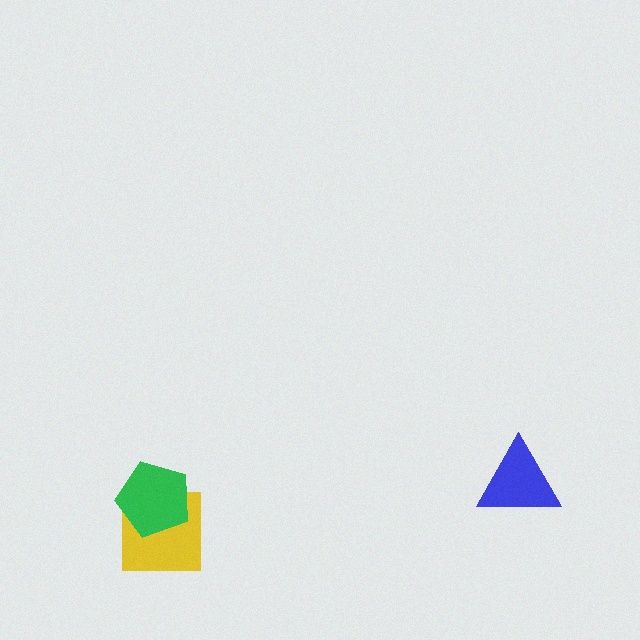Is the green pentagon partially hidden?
No, no other shape covers it.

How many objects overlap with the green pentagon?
1 object overlaps with the green pentagon.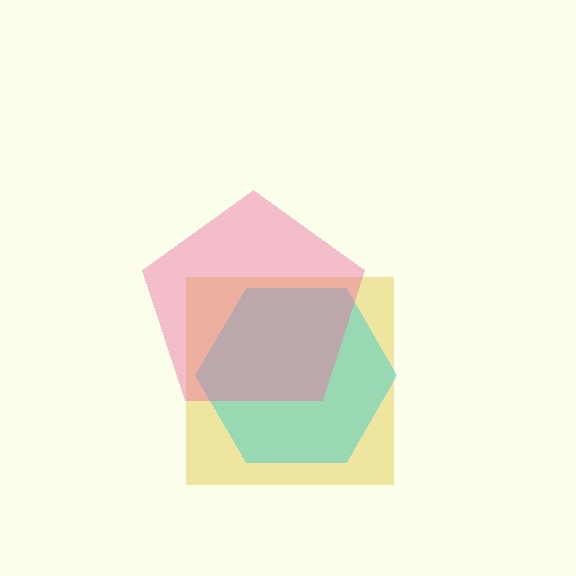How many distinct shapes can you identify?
There are 3 distinct shapes: a yellow square, a cyan hexagon, a pink pentagon.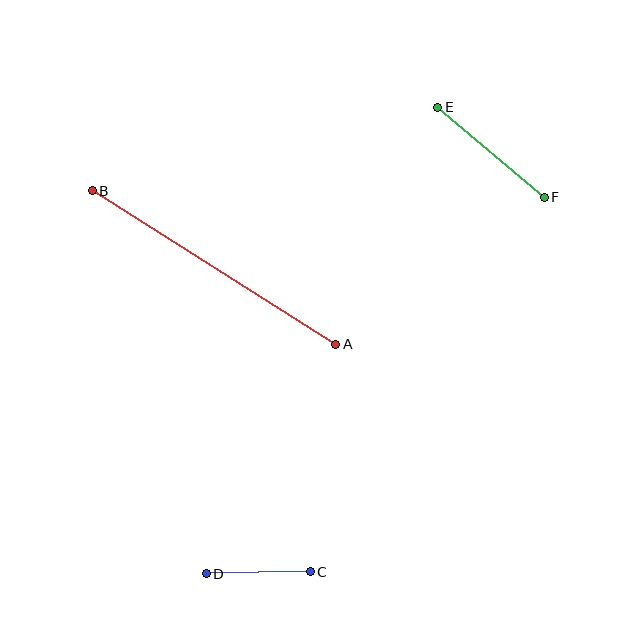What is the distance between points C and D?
The distance is approximately 104 pixels.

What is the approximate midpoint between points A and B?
The midpoint is at approximately (214, 267) pixels.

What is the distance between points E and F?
The distance is approximately 140 pixels.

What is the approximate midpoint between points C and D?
The midpoint is at approximately (258, 573) pixels.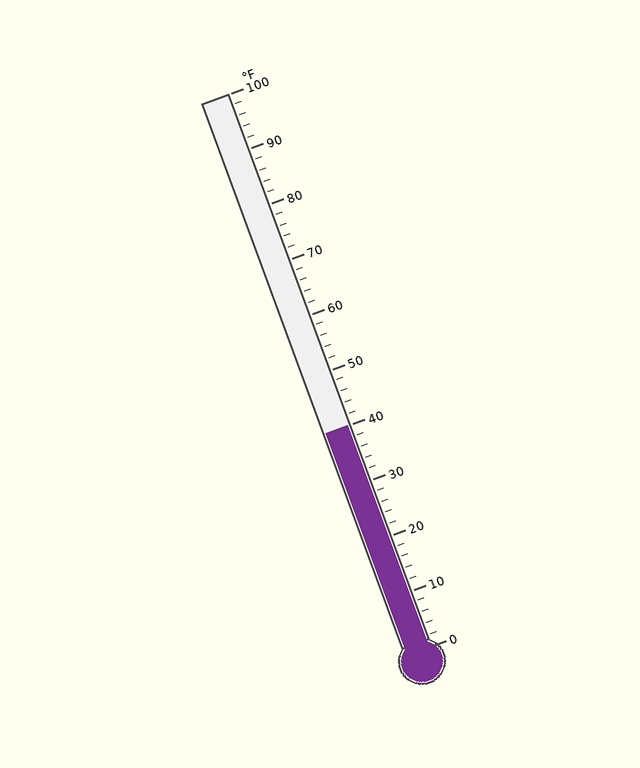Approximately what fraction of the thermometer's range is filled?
The thermometer is filled to approximately 40% of its range.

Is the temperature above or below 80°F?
The temperature is below 80°F.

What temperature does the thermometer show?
The thermometer shows approximately 40°F.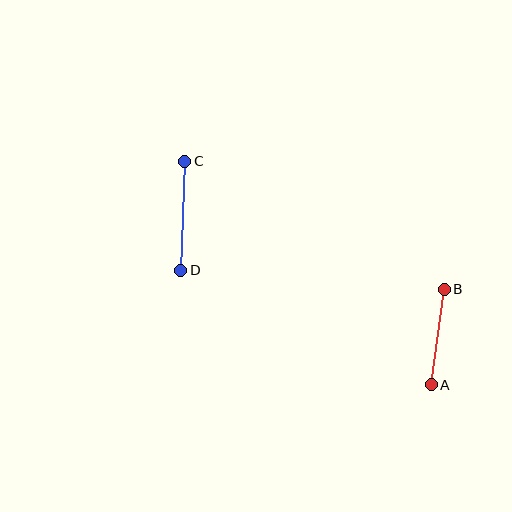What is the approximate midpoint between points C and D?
The midpoint is at approximately (183, 216) pixels.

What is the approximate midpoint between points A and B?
The midpoint is at approximately (438, 337) pixels.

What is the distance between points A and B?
The distance is approximately 96 pixels.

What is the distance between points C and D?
The distance is approximately 109 pixels.